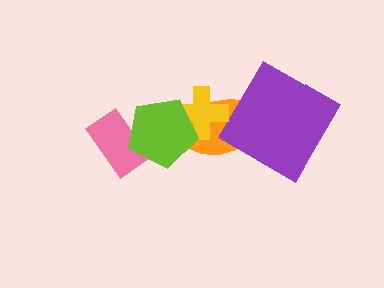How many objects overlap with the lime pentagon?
3 objects overlap with the lime pentagon.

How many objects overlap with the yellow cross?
2 objects overlap with the yellow cross.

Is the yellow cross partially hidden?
Yes, it is partially covered by another shape.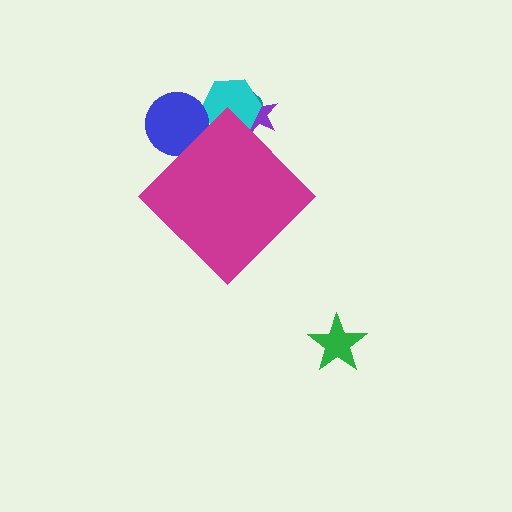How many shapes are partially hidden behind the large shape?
4 shapes are partially hidden.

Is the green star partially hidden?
No, the green star is fully visible.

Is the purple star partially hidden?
Yes, the purple star is partially hidden behind the magenta diamond.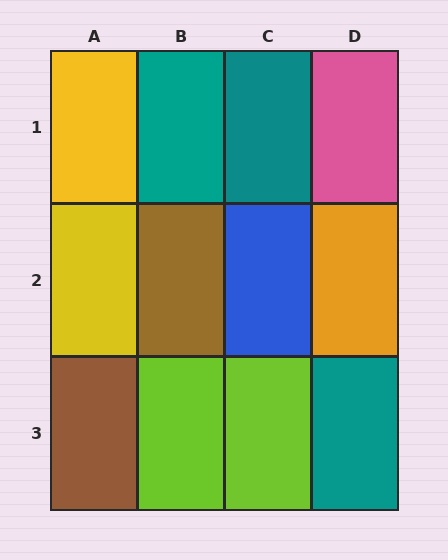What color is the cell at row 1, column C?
Teal.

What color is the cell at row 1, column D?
Pink.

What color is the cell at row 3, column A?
Brown.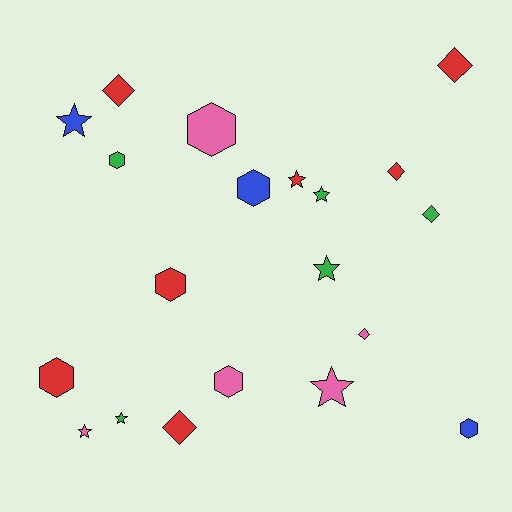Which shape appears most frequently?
Star, with 7 objects.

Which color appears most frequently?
Red, with 7 objects.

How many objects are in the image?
There are 20 objects.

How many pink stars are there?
There are 2 pink stars.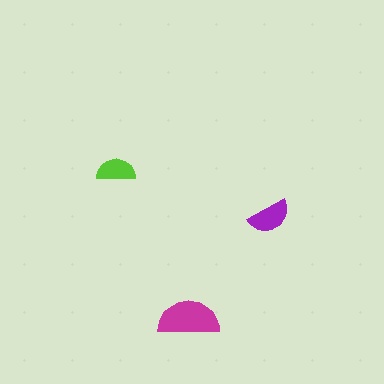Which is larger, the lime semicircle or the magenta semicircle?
The magenta one.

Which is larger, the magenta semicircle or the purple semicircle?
The magenta one.